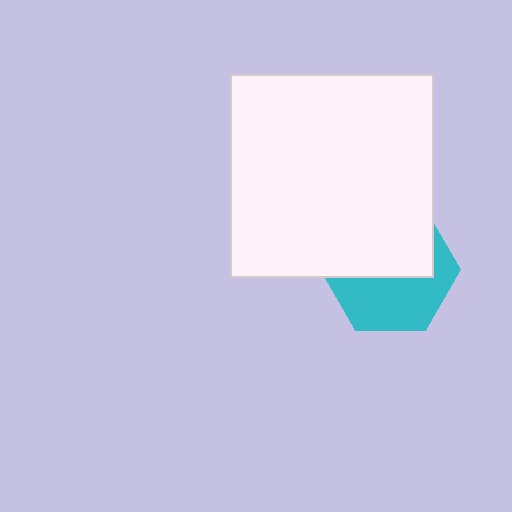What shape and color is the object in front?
The object in front is a white square.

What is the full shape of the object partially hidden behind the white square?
The partially hidden object is a cyan hexagon.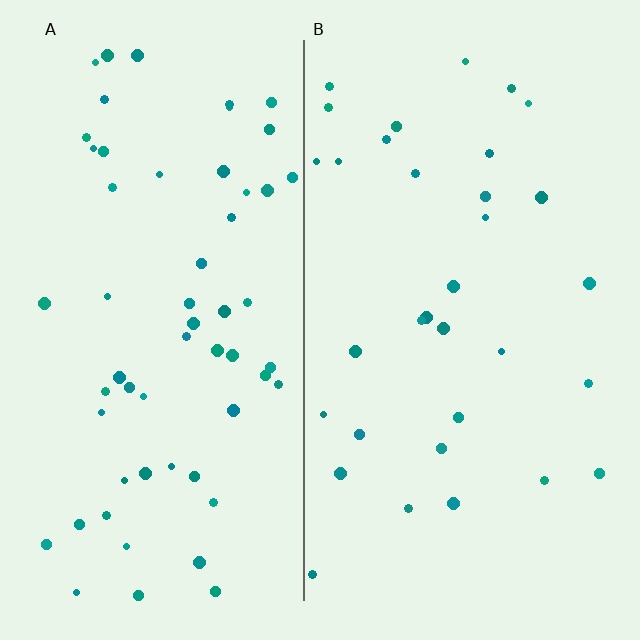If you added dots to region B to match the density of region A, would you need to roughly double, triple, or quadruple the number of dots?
Approximately double.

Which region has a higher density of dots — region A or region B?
A (the left).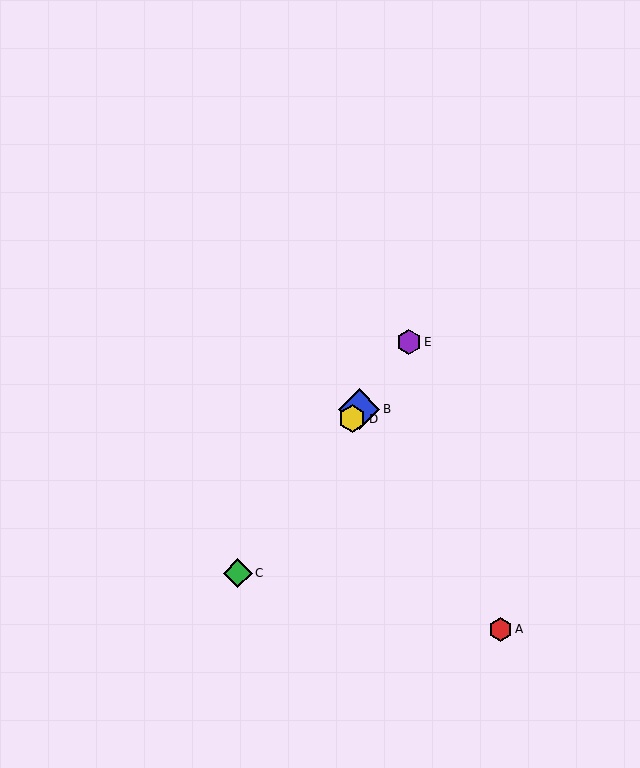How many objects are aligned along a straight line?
4 objects (B, C, D, E) are aligned along a straight line.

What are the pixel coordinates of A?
Object A is at (500, 629).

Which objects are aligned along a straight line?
Objects B, C, D, E are aligned along a straight line.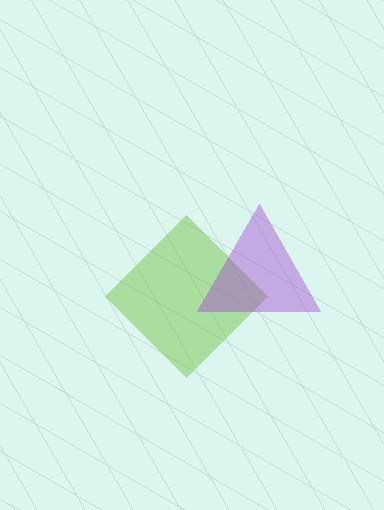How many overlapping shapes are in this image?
There are 2 overlapping shapes in the image.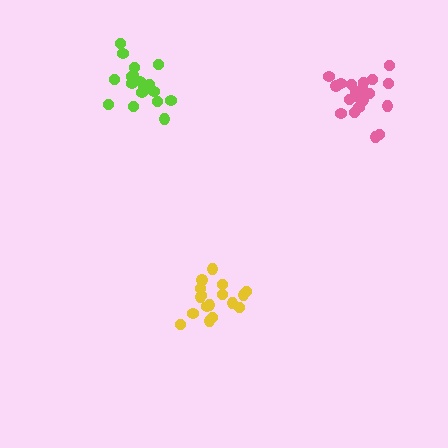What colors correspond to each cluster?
The clusters are colored: pink, yellow, lime.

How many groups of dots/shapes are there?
There are 3 groups.